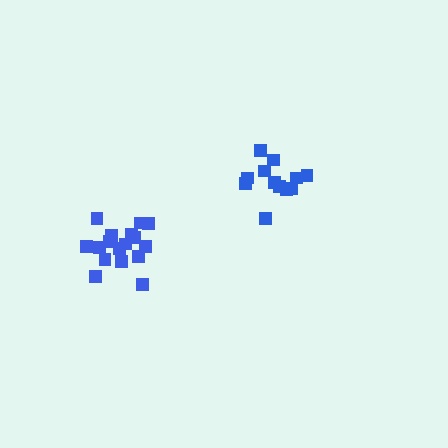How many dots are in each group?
Group 1: 17 dots, Group 2: 12 dots (29 total).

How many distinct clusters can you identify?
There are 2 distinct clusters.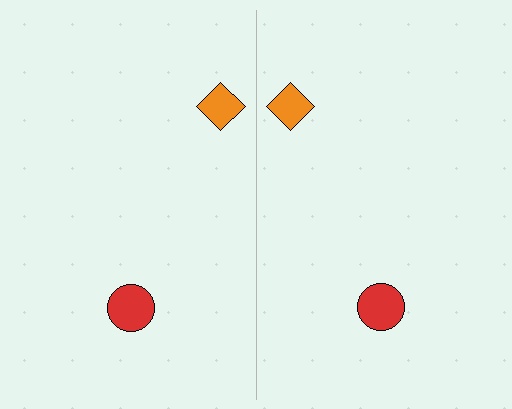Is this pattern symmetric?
Yes, this pattern has bilateral (reflection) symmetry.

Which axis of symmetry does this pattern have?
The pattern has a vertical axis of symmetry running through the center of the image.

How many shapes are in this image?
There are 4 shapes in this image.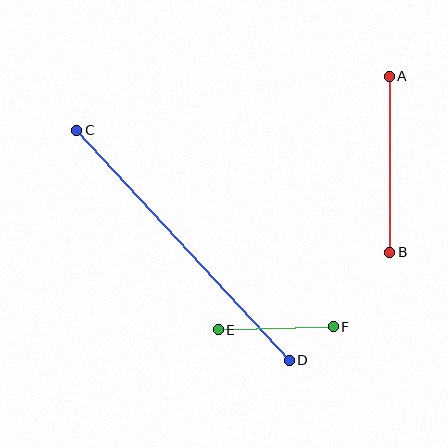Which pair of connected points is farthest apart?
Points C and D are farthest apart.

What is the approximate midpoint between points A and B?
The midpoint is at approximately (389, 164) pixels.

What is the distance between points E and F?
The distance is approximately 115 pixels.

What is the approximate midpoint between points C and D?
The midpoint is at approximately (183, 245) pixels.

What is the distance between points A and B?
The distance is approximately 176 pixels.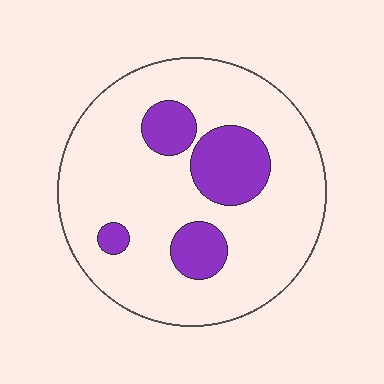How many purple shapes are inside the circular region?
4.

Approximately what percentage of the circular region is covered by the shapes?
Approximately 20%.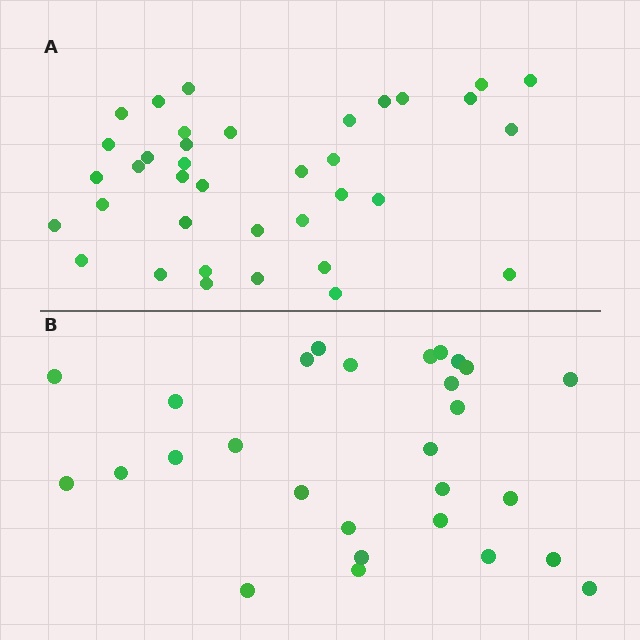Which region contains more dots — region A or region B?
Region A (the top region) has more dots.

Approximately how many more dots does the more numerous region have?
Region A has roughly 8 or so more dots than region B.